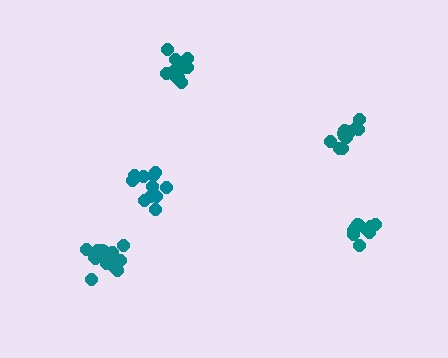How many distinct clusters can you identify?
There are 5 distinct clusters.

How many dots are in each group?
Group 1: 12 dots, Group 2: 12 dots, Group 3: 14 dots, Group 4: 12 dots, Group 5: 11 dots (61 total).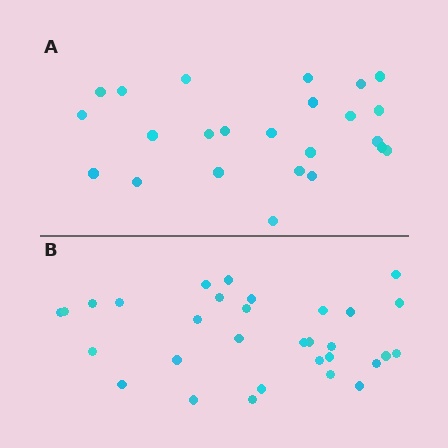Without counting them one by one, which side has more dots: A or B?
Region B (the bottom region) has more dots.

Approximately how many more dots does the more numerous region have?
Region B has roughly 8 or so more dots than region A.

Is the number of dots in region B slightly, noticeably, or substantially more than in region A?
Region B has noticeably more, but not dramatically so. The ratio is roughly 1.3 to 1.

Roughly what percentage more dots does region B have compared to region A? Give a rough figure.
About 30% more.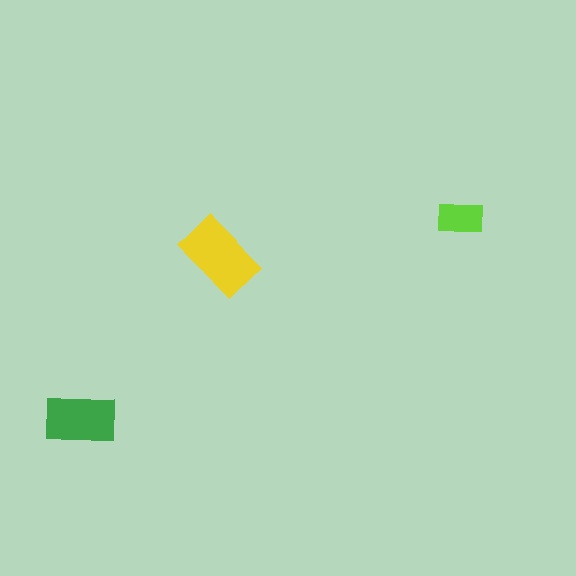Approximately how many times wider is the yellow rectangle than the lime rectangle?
About 1.5 times wider.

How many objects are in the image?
There are 3 objects in the image.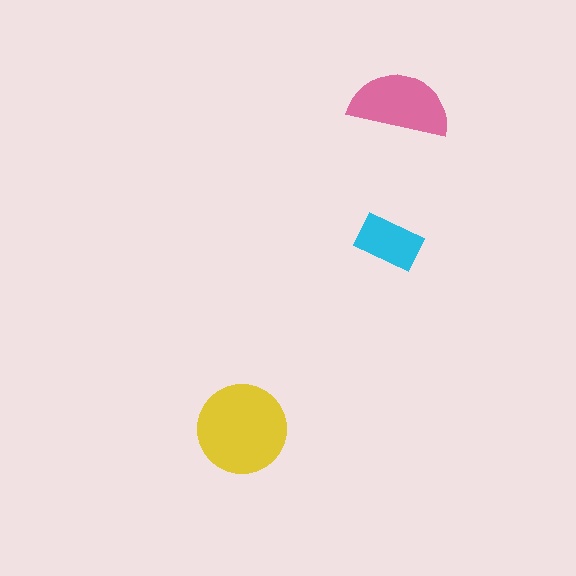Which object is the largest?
The yellow circle.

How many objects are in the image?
There are 3 objects in the image.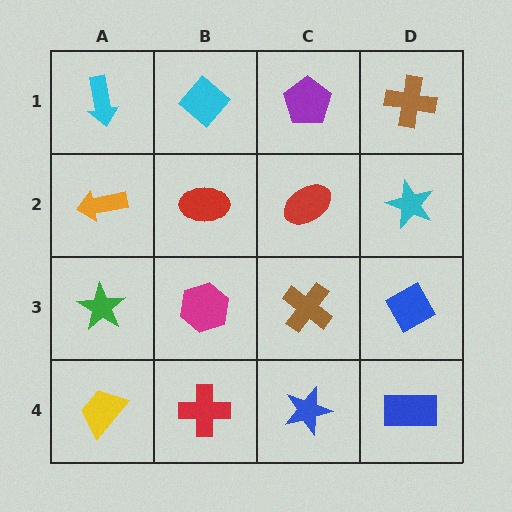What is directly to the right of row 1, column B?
A purple pentagon.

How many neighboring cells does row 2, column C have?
4.